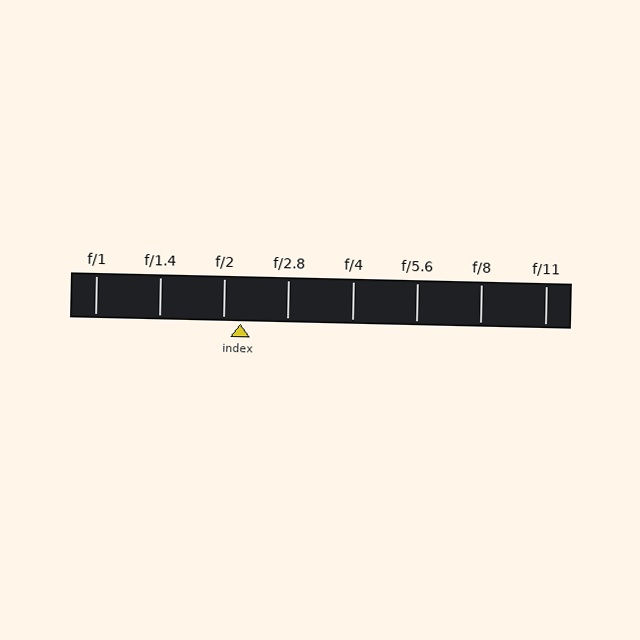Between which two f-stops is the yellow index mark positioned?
The index mark is between f/2 and f/2.8.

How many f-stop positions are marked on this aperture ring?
There are 8 f-stop positions marked.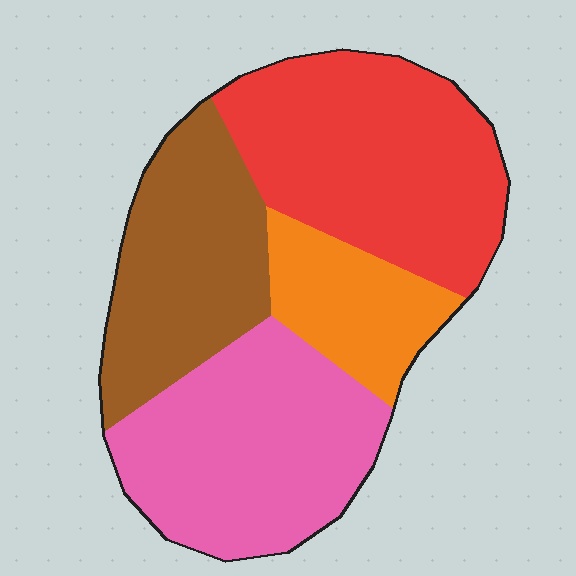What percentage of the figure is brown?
Brown covers about 25% of the figure.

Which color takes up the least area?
Orange, at roughly 15%.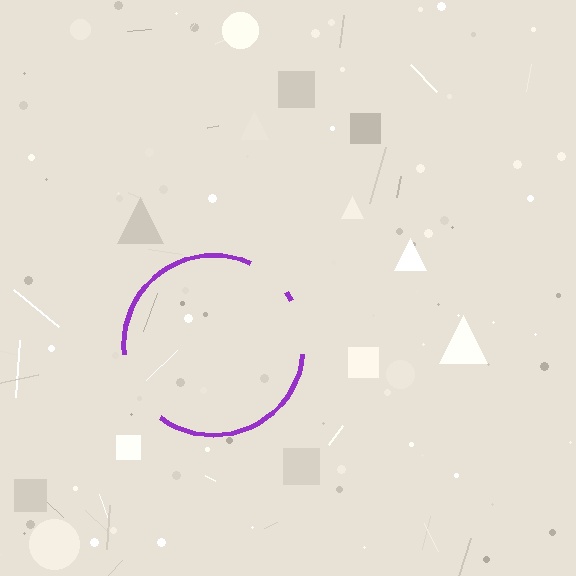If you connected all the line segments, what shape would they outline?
They would outline a circle.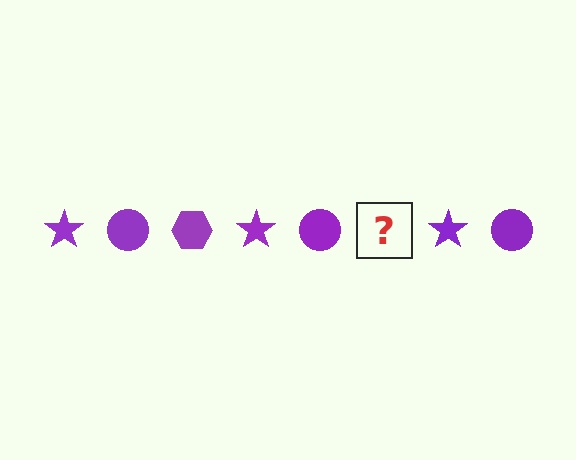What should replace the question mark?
The question mark should be replaced with a purple hexagon.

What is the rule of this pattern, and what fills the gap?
The rule is that the pattern cycles through star, circle, hexagon shapes in purple. The gap should be filled with a purple hexagon.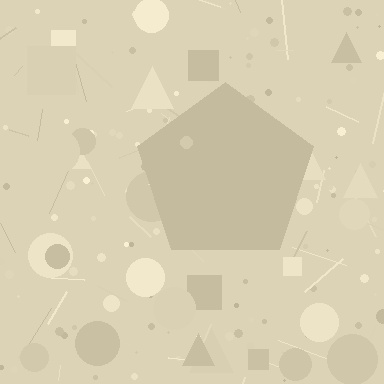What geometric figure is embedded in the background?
A pentagon is embedded in the background.